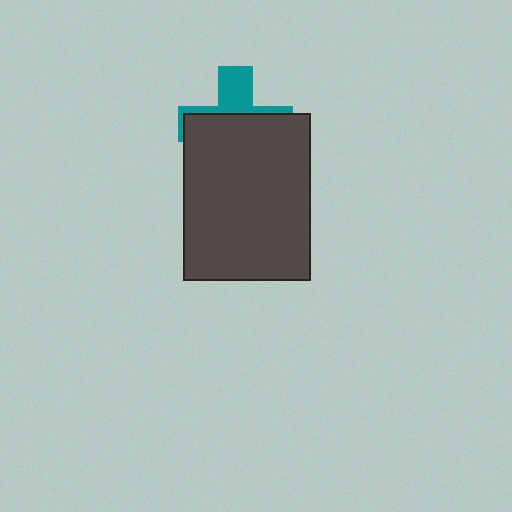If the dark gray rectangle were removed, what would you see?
You would see the complete teal cross.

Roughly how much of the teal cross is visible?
A small part of it is visible (roughly 36%).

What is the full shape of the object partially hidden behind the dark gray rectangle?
The partially hidden object is a teal cross.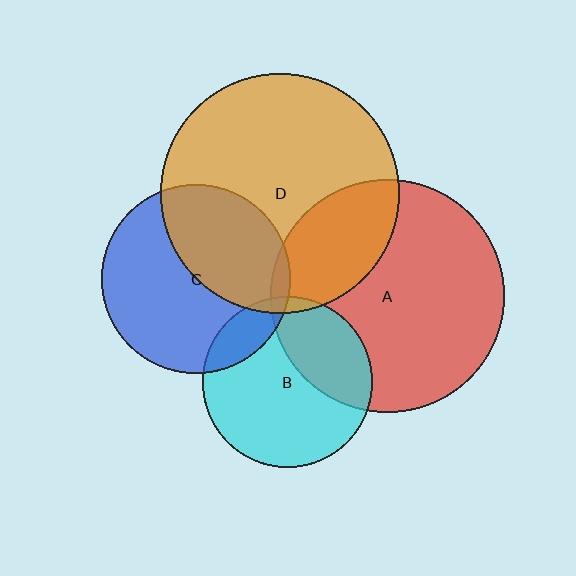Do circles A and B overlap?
Yes.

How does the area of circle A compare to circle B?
Approximately 1.9 times.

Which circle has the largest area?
Circle D (orange).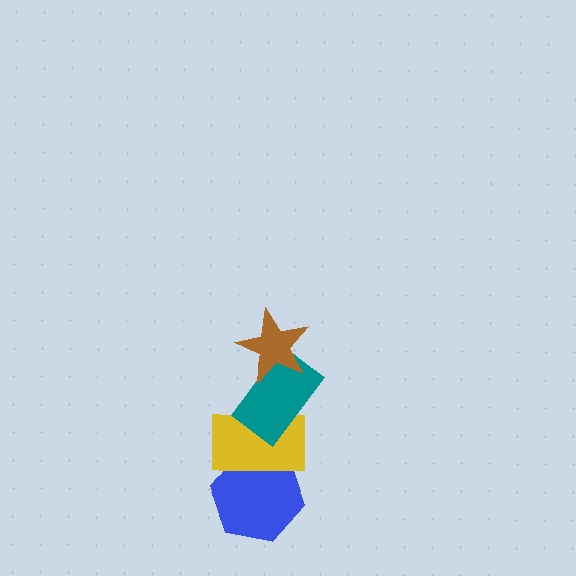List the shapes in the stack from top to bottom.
From top to bottom: the brown star, the teal rectangle, the yellow rectangle, the blue hexagon.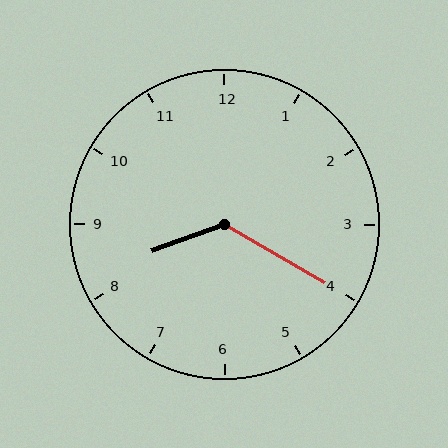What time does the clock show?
8:20.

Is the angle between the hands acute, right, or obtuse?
It is obtuse.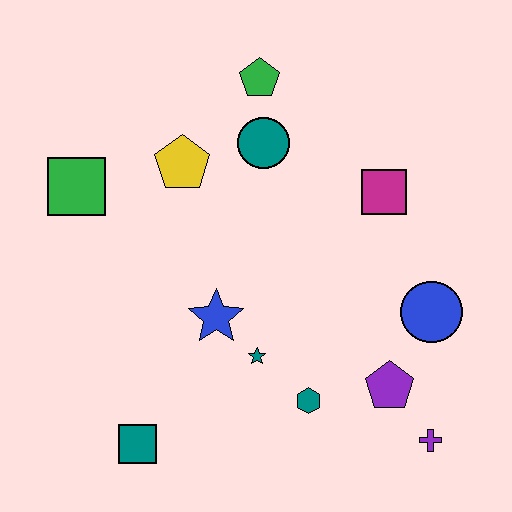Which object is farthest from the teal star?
The green pentagon is farthest from the teal star.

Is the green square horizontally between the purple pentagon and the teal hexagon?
No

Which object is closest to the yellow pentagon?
The teal circle is closest to the yellow pentagon.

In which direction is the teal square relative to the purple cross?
The teal square is to the left of the purple cross.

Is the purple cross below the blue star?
Yes